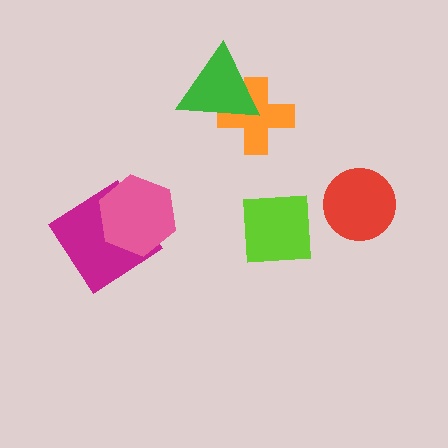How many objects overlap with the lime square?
0 objects overlap with the lime square.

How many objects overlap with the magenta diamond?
1 object overlaps with the magenta diamond.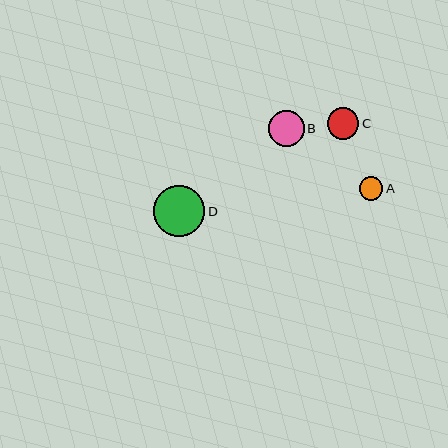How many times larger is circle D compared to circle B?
Circle D is approximately 1.4 times the size of circle B.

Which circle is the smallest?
Circle A is the smallest with a size of approximately 23 pixels.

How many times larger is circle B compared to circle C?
Circle B is approximately 1.2 times the size of circle C.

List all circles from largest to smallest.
From largest to smallest: D, B, C, A.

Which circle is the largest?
Circle D is the largest with a size of approximately 51 pixels.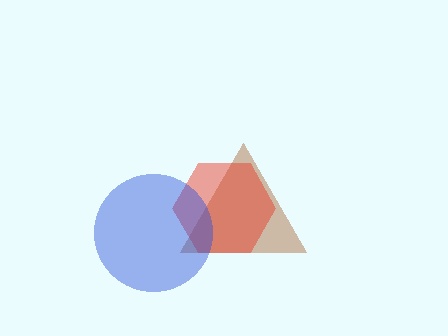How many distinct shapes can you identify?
There are 3 distinct shapes: a brown triangle, a red hexagon, a blue circle.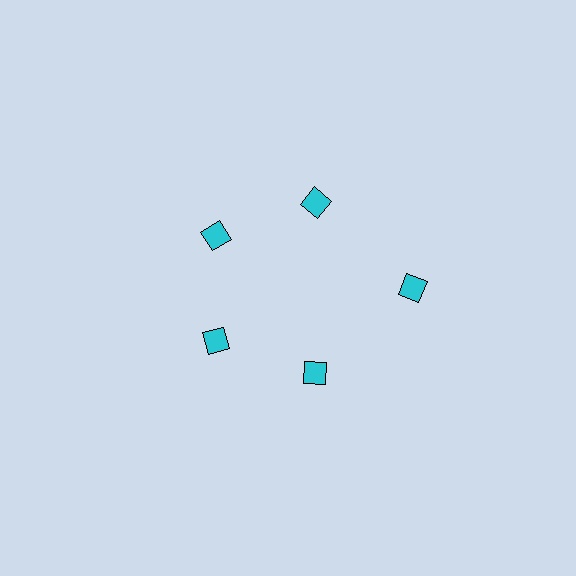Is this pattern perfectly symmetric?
No. The 5 cyan diamonds are arranged in a ring, but one element near the 3 o'clock position is pushed outward from the center, breaking the 5-fold rotational symmetry.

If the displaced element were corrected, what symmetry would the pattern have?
It would have 5-fold rotational symmetry — the pattern would map onto itself every 72 degrees.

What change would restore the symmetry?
The symmetry would be restored by moving it inward, back onto the ring so that all 5 diamonds sit at equal angles and equal distance from the center.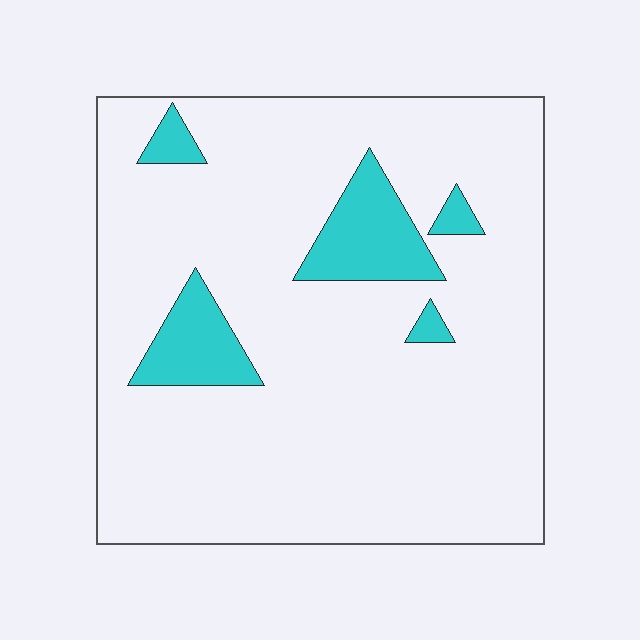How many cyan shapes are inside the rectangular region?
5.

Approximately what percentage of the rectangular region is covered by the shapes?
Approximately 10%.